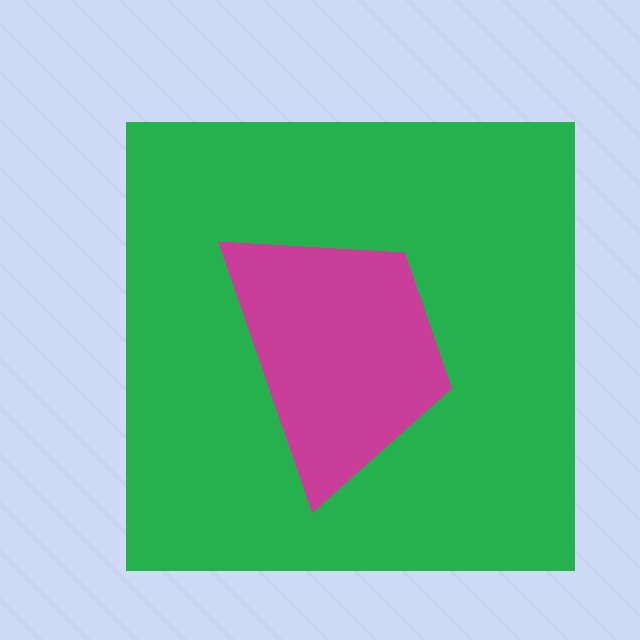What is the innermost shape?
The magenta trapezoid.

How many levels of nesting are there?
2.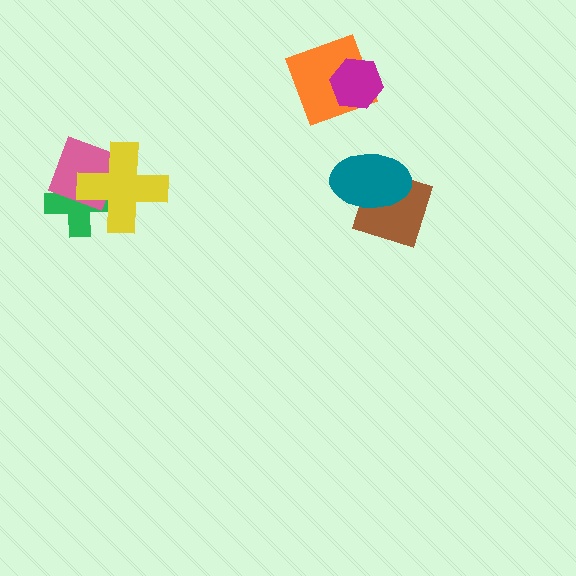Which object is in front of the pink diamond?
The yellow cross is in front of the pink diamond.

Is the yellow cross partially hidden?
No, no other shape covers it.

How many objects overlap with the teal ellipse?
1 object overlaps with the teal ellipse.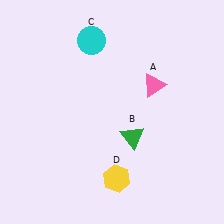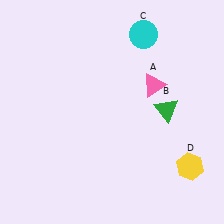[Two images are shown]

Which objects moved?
The objects that moved are: the green triangle (B), the cyan circle (C), the yellow hexagon (D).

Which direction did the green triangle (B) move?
The green triangle (B) moved right.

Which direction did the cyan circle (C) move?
The cyan circle (C) moved right.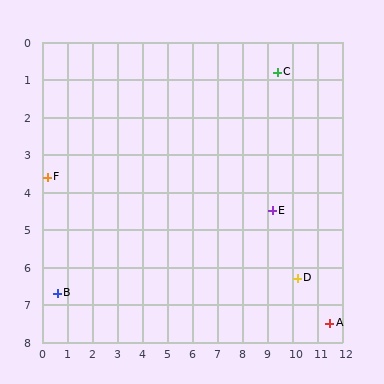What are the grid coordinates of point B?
Point B is at approximately (0.6, 6.7).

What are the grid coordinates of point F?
Point F is at approximately (0.2, 3.6).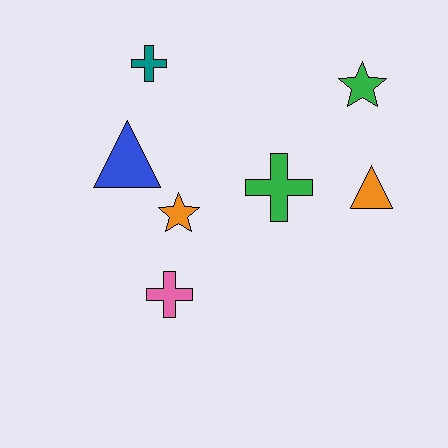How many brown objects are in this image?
There are no brown objects.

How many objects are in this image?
There are 7 objects.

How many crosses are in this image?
There are 3 crosses.